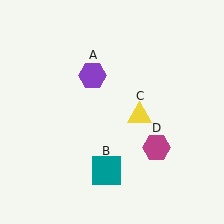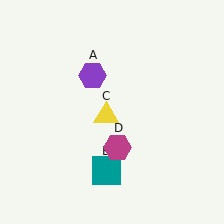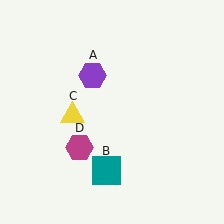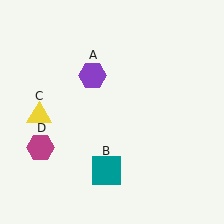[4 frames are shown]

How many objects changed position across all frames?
2 objects changed position: yellow triangle (object C), magenta hexagon (object D).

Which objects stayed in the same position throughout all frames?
Purple hexagon (object A) and teal square (object B) remained stationary.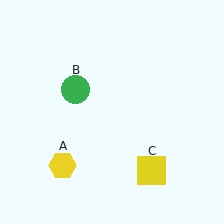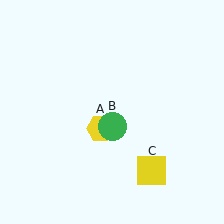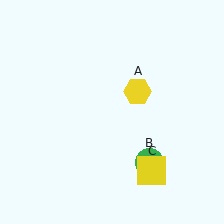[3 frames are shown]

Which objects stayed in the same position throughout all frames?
Yellow square (object C) remained stationary.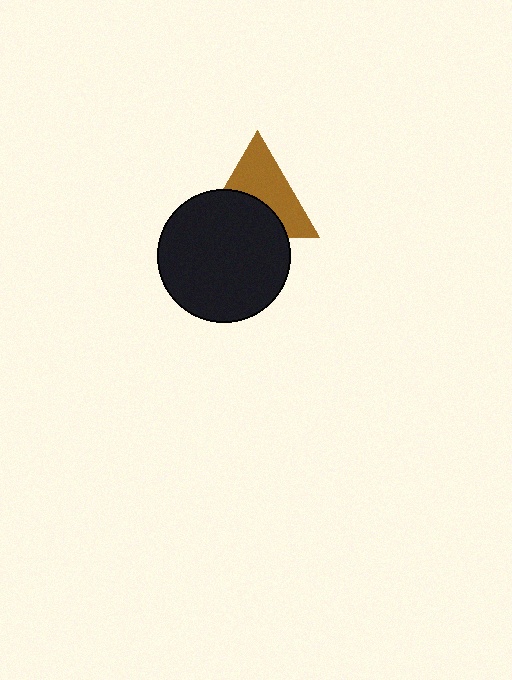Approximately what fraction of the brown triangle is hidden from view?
Roughly 45% of the brown triangle is hidden behind the black circle.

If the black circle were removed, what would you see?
You would see the complete brown triangle.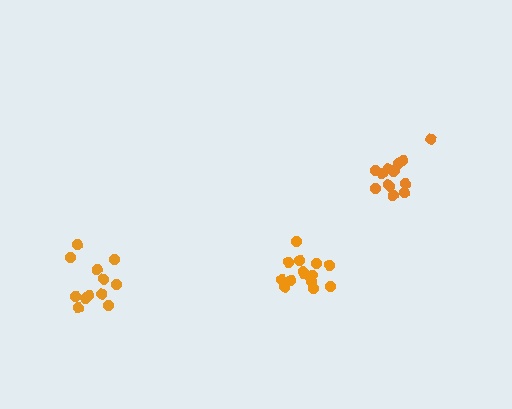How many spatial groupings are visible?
There are 3 spatial groupings.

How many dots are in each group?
Group 1: 14 dots, Group 2: 14 dots, Group 3: 12 dots (40 total).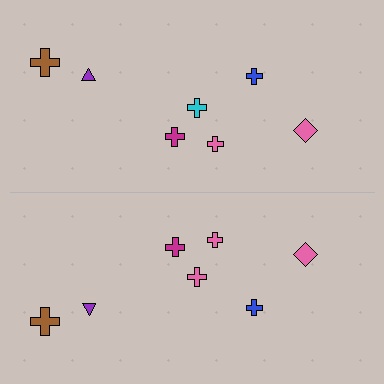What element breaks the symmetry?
The pink cross on the bottom side breaks the symmetry — its mirror counterpart is cyan.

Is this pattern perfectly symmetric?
No, the pattern is not perfectly symmetric. The pink cross on the bottom side breaks the symmetry — its mirror counterpart is cyan.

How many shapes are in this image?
There are 14 shapes in this image.